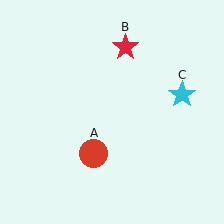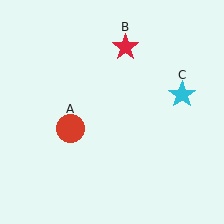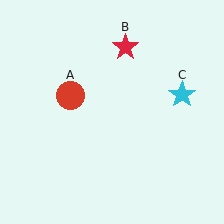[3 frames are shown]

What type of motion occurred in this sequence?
The red circle (object A) rotated clockwise around the center of the scene.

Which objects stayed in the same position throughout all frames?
Red star (object B) and cyan star (object C) remained stationary.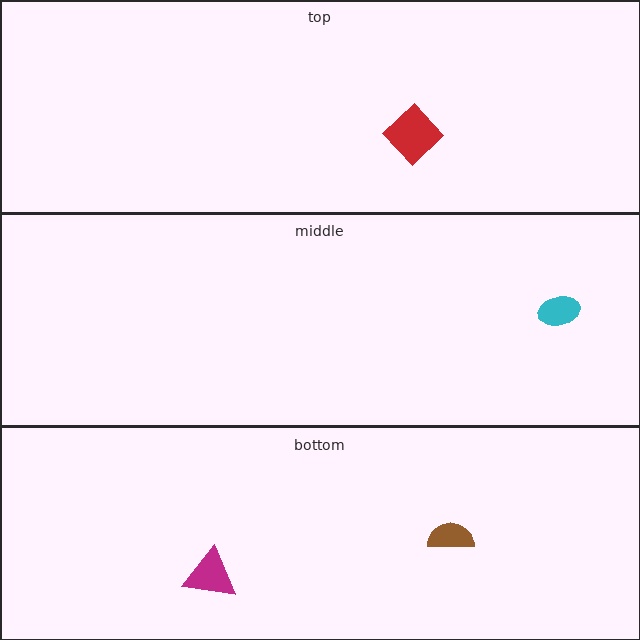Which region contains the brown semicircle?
The bottom region.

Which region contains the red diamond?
The top region.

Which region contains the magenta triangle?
The bottom region.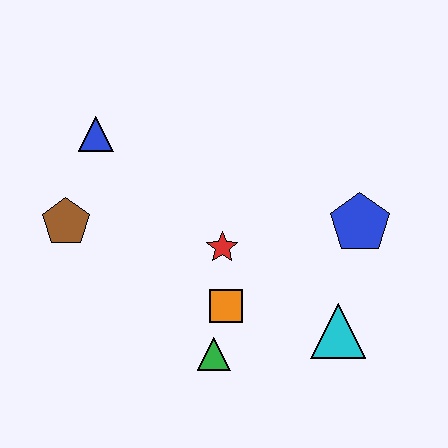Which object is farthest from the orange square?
The blue triangle is farthest from the orange square.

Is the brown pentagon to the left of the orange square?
Yes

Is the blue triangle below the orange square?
No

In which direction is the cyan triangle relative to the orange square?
The cyan triangle is to the right of the orange square.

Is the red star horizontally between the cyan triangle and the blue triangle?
Yes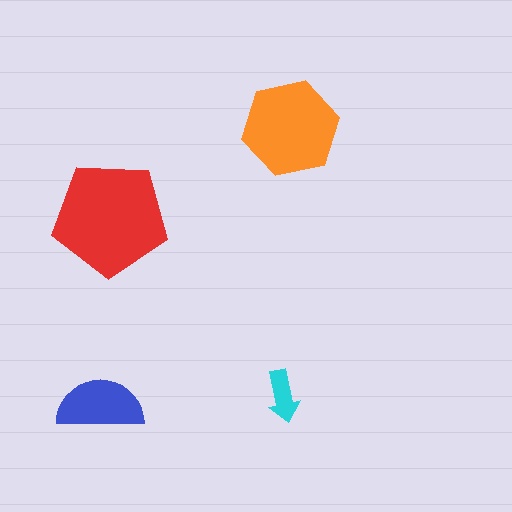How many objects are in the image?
There are 4 objects in the image.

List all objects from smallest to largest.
The cyan arrow, the blue semicircle, the orange hexagon, the red pentagon.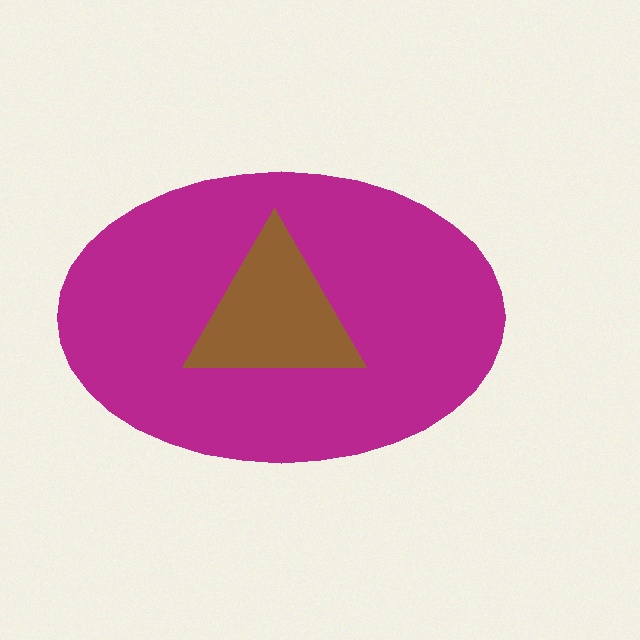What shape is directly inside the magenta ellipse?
The brown triangle.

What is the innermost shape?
The brown triangle.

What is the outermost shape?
The magenta ellipse.